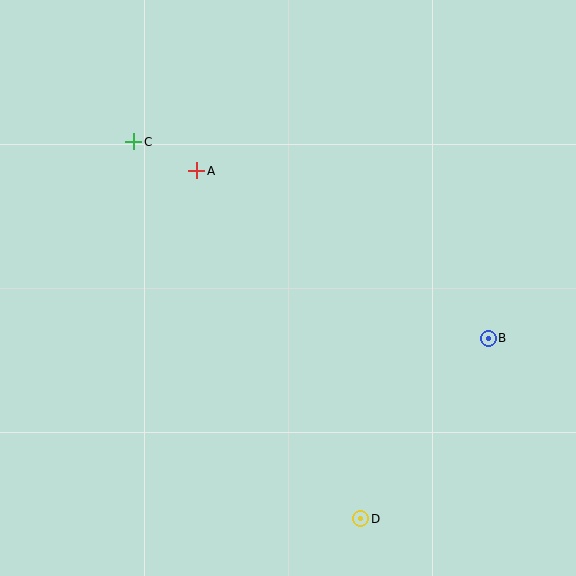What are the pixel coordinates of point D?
Point D is at (361, 519).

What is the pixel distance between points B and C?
The distance between B and C is 405 pixels.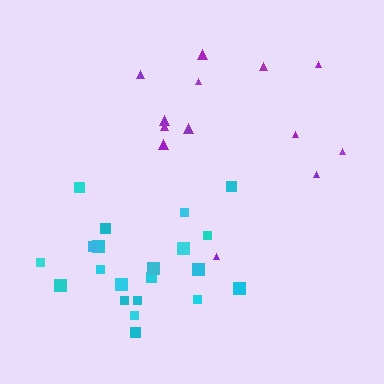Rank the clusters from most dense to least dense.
cyan, purple.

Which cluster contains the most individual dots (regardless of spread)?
Cyan (21).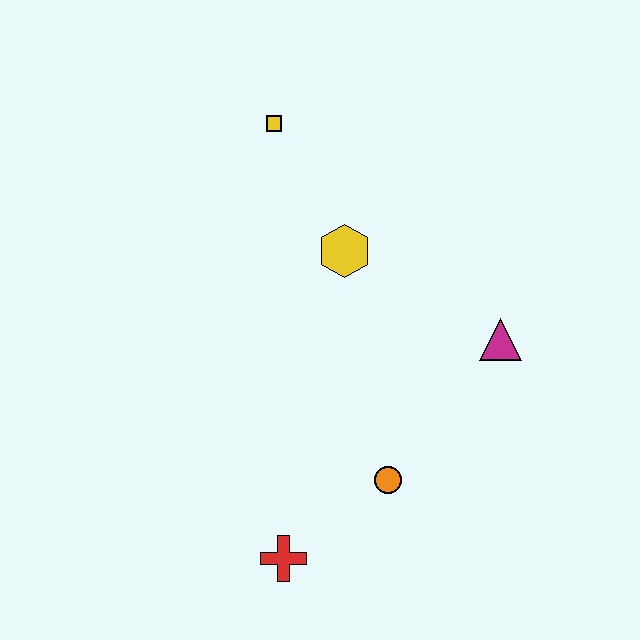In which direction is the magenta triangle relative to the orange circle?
The magenta triangle is above the orange circle.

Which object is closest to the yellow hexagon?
The yellow square is closest to the yellow hexagon.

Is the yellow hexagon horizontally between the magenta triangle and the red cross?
Yes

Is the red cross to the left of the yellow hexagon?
Yes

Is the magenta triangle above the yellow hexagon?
No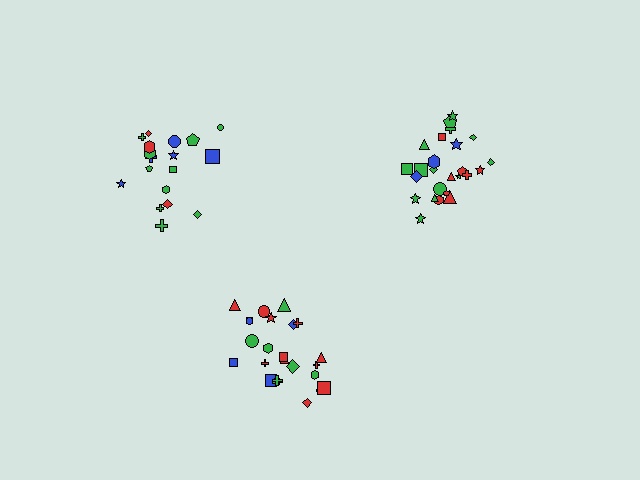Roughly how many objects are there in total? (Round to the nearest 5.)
Roughly 70 objects in total.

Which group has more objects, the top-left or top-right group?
The top-right group.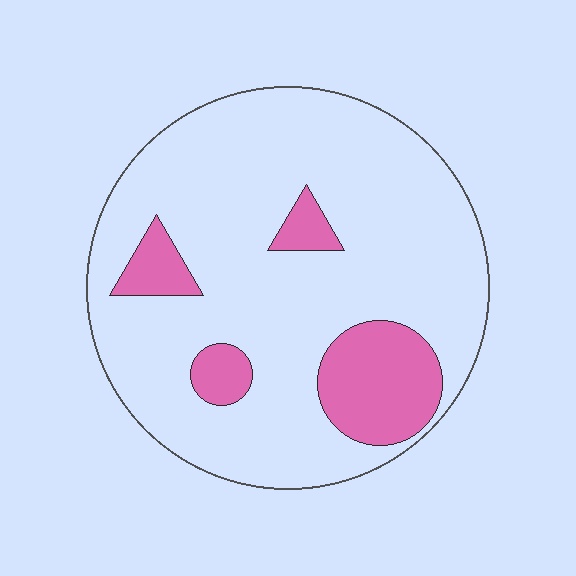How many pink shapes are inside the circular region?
4.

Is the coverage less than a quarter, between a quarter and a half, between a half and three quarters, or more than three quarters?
Less than a quarter.